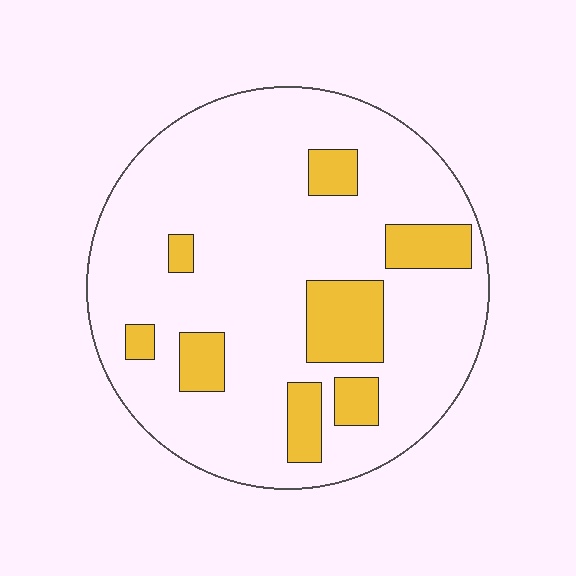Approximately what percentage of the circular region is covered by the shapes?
Approximately 20%.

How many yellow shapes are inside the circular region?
8.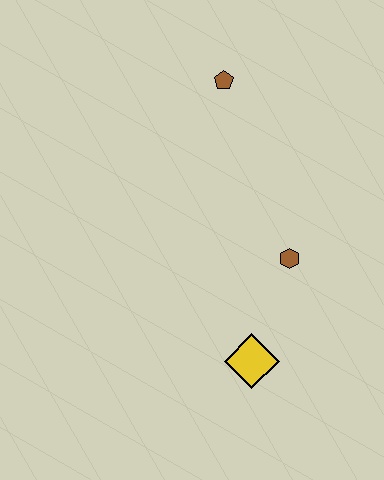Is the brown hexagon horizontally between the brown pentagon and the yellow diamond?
No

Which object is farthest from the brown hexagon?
The brown pentagon is farthest from the brown hexagon.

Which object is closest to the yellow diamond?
The brown hexagon is closest to the yellow diamond.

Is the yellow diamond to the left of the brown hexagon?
Yes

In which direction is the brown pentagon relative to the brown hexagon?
The brown pentagon is above the brown hexagon.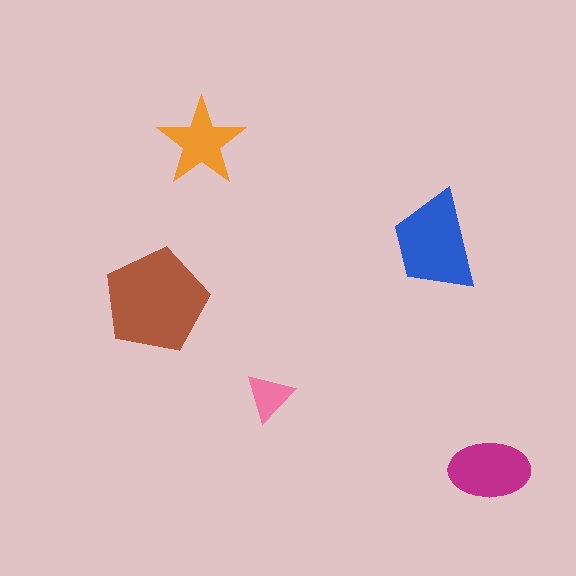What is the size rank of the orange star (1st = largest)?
4th.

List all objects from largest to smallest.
The brown pentagon, the blue trapezoid, the magenta ellipse, the orange star, the pink triangle.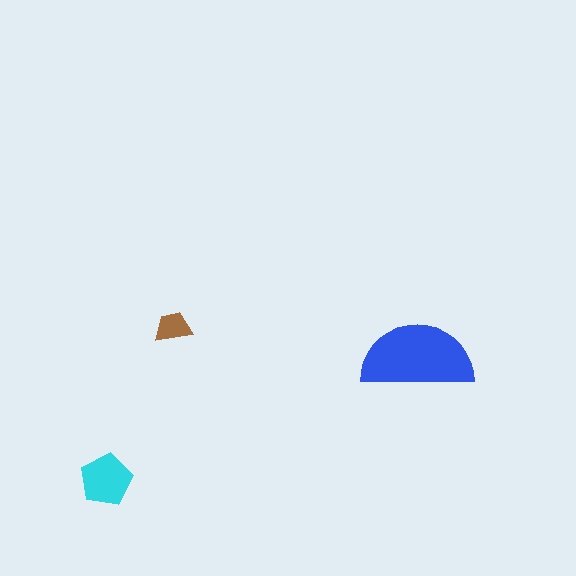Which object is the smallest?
The brown trapezoid.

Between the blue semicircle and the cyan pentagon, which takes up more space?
The blue semicircle.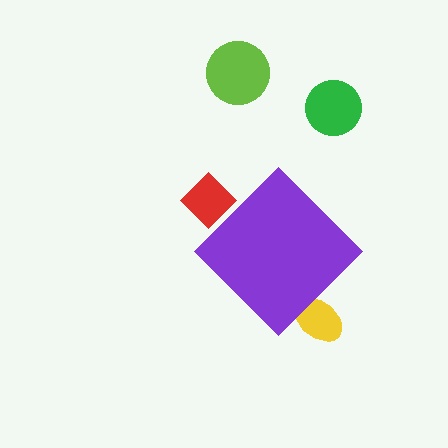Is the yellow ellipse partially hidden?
Yes, the yellow ellipse is partially hidden behind the purple diamond.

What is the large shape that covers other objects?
A purple diamond.